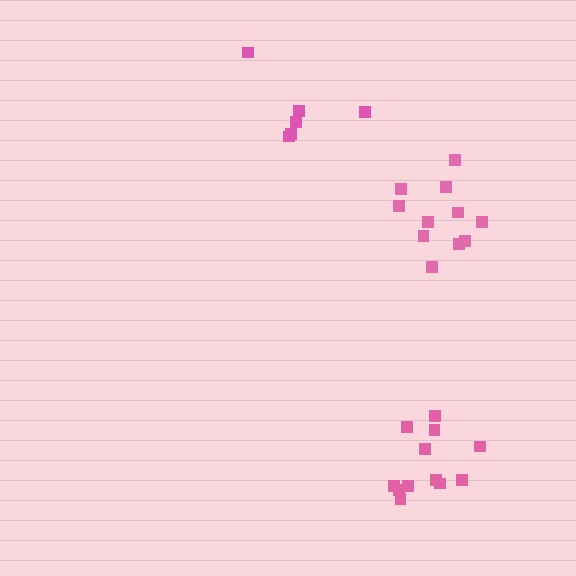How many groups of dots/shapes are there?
There are 3 groups.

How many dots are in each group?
Group 1: 6 dots, Group 2: 11 dots, Group 3: 12 dots (29 total).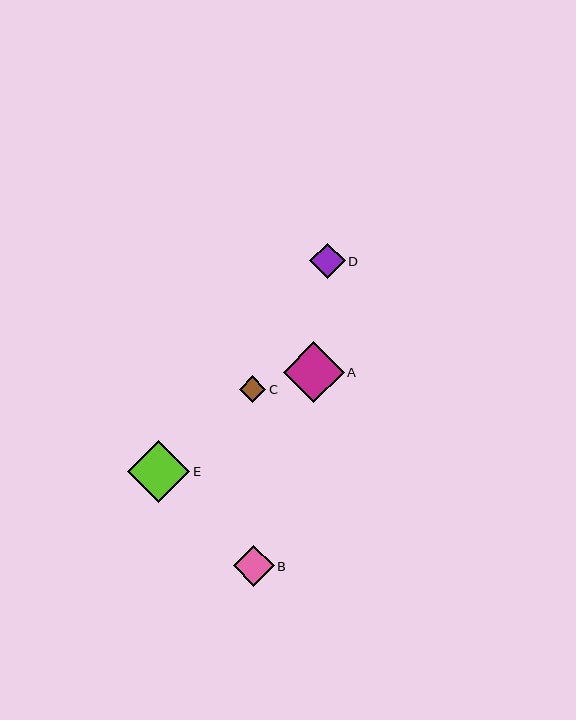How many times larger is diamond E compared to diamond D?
Diamond E is approximately 1.8 times the size of diamond D.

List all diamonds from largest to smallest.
From largest to smallest: E, A, B, D, C.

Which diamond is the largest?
Diamond E is the largest with a size of approximately 62 pixels.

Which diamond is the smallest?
Diamond C is the smallest with a size of approximately 26 pixels.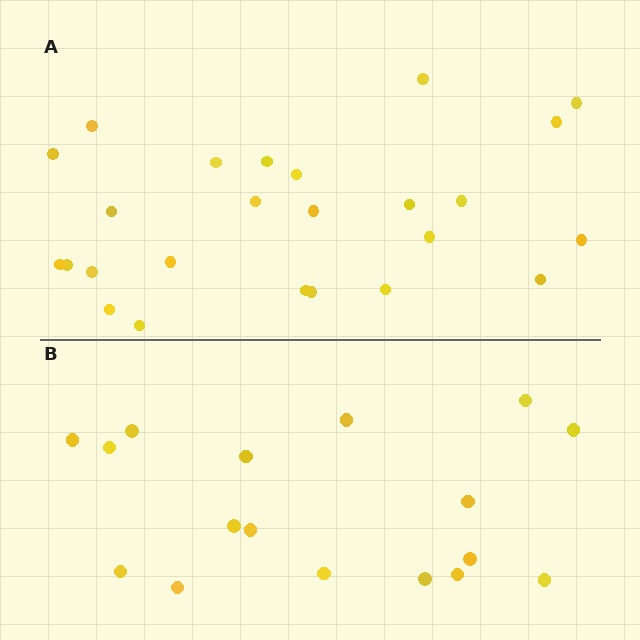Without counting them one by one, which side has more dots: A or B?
Region A (the top region) has more dots.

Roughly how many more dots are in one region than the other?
Region A has roughly 8 or so more dots than region B.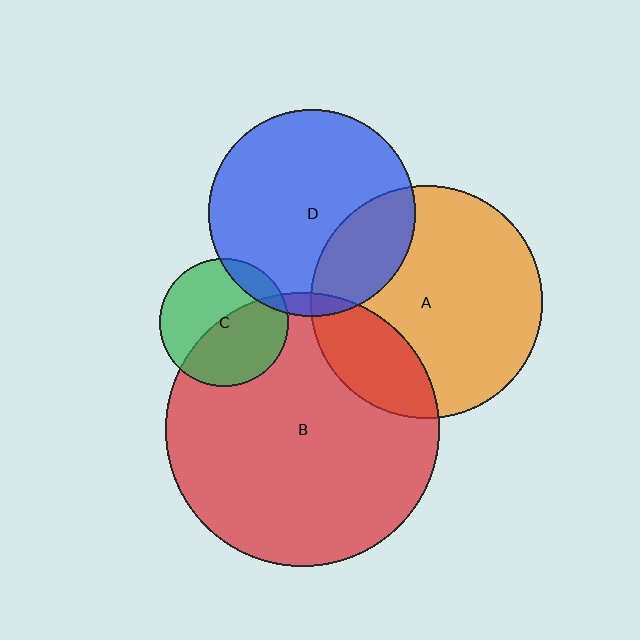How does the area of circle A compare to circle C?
Approximately 3.3 times.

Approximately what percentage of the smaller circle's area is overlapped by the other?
Approximately 5%.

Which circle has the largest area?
Circle B (red).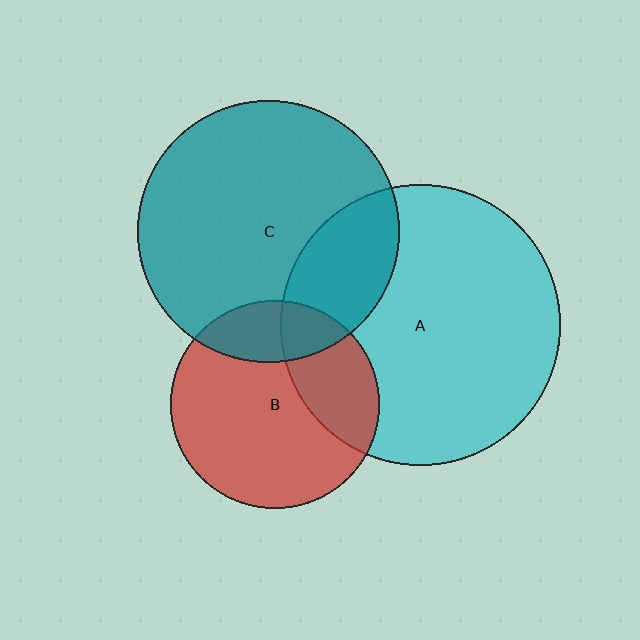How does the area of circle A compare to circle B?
Approximately 1.8 times.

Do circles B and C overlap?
Yes.